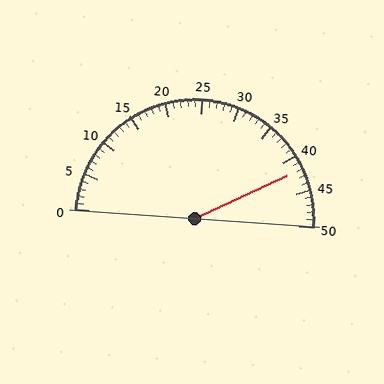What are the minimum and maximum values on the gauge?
The gauge ranges from 0 to 50.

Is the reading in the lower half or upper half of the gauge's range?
The reading is in the upper half of the range (0 to 50).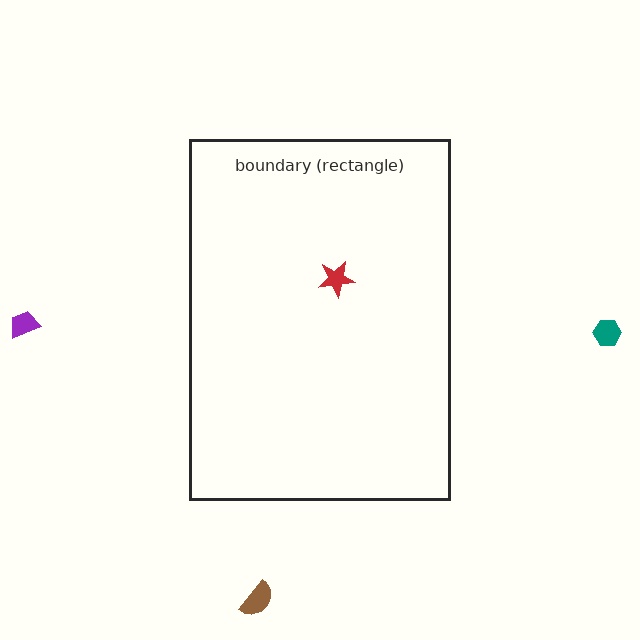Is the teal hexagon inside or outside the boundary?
Outside.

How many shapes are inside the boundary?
1 inside, 3 outside.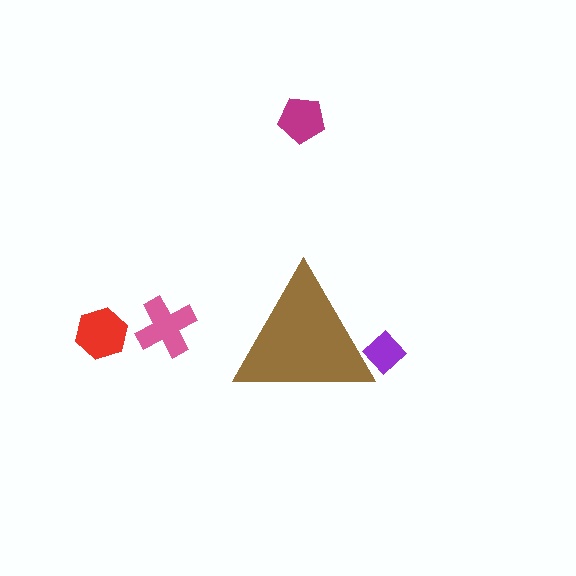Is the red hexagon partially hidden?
No, the red hexagon is fully visible.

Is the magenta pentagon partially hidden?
No, the magenta pentagon is fully visible.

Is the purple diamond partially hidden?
Yes, the purple diamond is partially hidden behind the brown triangle.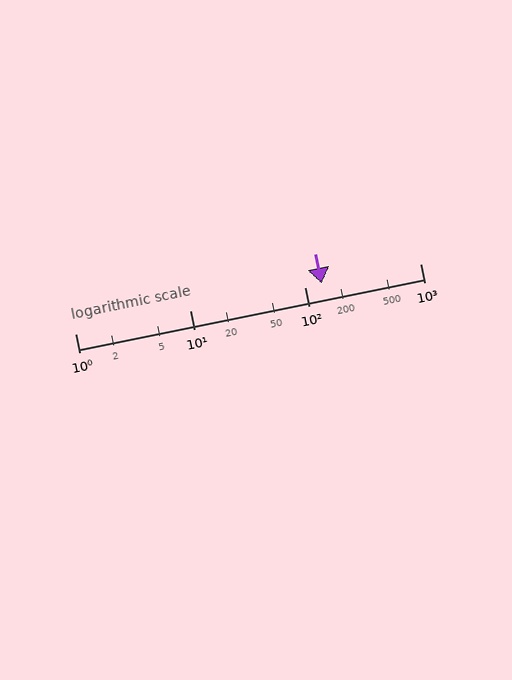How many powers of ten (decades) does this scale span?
The scale spans 3 decades, from 1 to 1000.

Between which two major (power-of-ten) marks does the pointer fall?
The pointer is between 100 and 1000.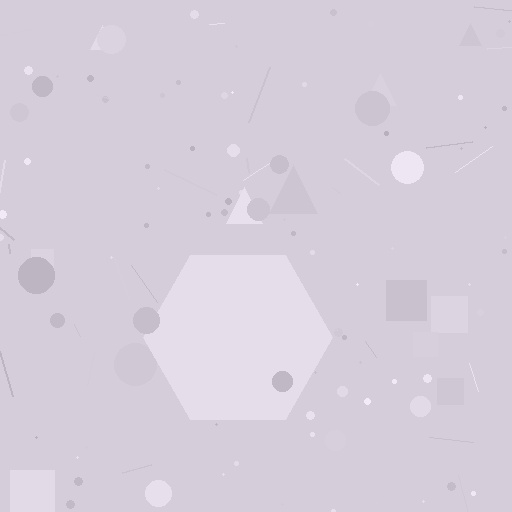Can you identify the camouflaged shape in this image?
The camouflaged shape is a hexagon.